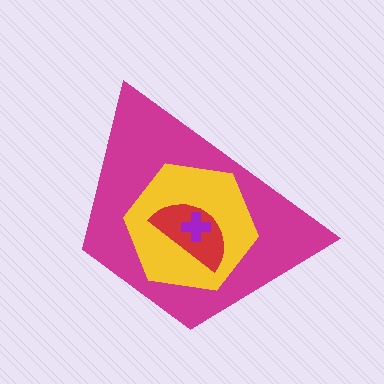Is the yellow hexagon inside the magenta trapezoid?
Yes.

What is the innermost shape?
The purple cross.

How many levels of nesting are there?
4.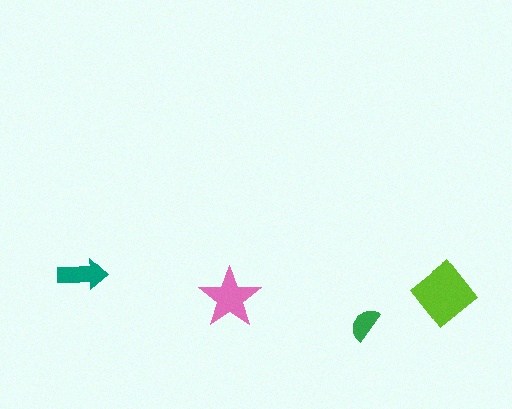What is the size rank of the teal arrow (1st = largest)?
3rd.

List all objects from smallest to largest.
The green semicircle, the teal arrow, the pink star, the lime diamond.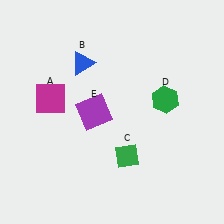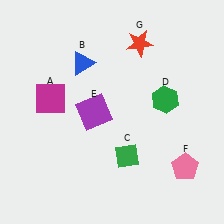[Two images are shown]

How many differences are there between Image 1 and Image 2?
There are 2 differences between the two images.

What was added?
A pink pentagon (F), a red star (G) were added in Image 2.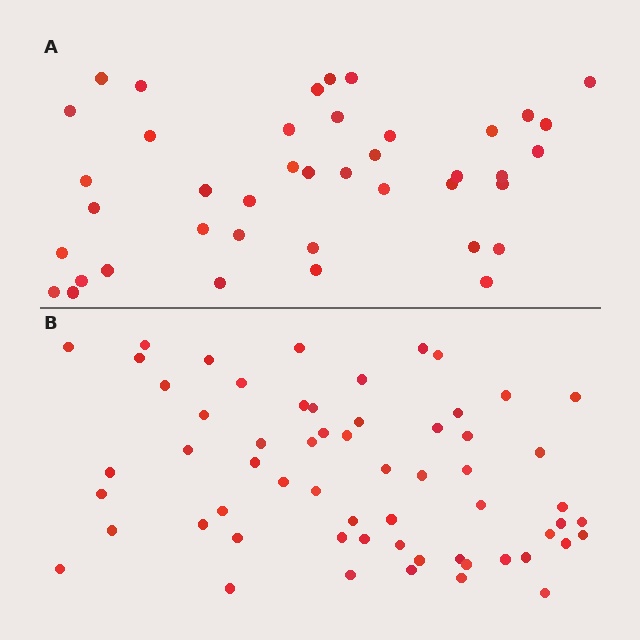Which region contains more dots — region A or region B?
Region B (the bottom region) has more dots.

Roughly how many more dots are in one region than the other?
Region B has approximately 20 more dots than region A.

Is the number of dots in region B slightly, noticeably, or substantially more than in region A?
Region B has substantially more. The ratio is roughly 1.5 to 1.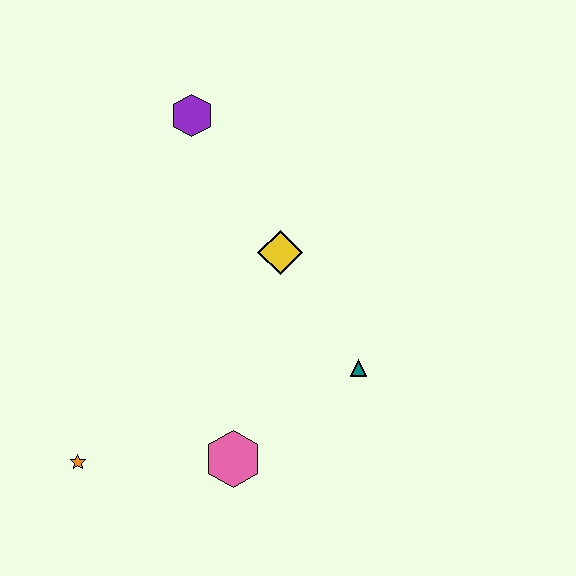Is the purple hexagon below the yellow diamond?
No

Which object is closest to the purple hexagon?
The yellow diamond is closest to the purple hexagon.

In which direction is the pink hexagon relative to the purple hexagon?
The pink hexagon is below the purple hexagon.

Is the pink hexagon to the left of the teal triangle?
Yes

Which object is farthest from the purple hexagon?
The orange star is farthest from the purple hexagon.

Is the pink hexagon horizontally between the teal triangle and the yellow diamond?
No